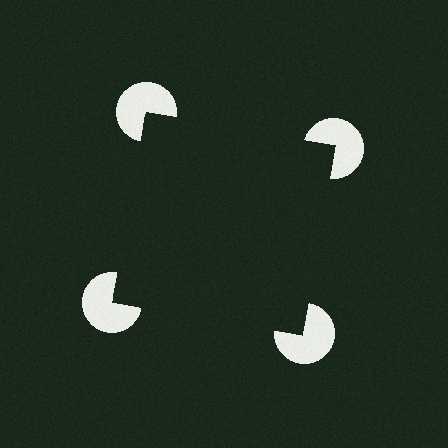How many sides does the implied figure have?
4 sides.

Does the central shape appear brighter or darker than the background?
It typically appears slightly darker than the background, even though no actual brightness change is drawn.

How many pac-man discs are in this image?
There are 4 — one at each vertex of the illusory square.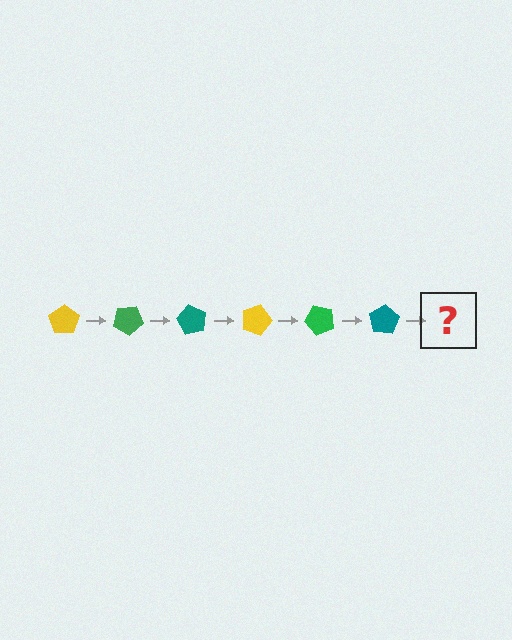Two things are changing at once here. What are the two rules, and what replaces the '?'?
The two rules are that it rotates 30 degrees each step and the color cycles through yellow, green, and teal. The '?' should be a yellow pentagon, rotated 180 degrees from the start.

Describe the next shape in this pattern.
It should be a yellow pentagon, rotated 180 degrees from the start.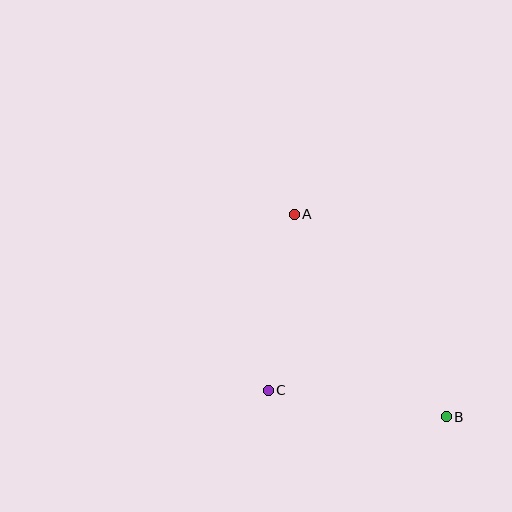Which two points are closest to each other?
Points A and C are closest to each other.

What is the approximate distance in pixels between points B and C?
The distance between B and C is approximately 180 pixels.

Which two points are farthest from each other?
Points A and B are farthest from each other.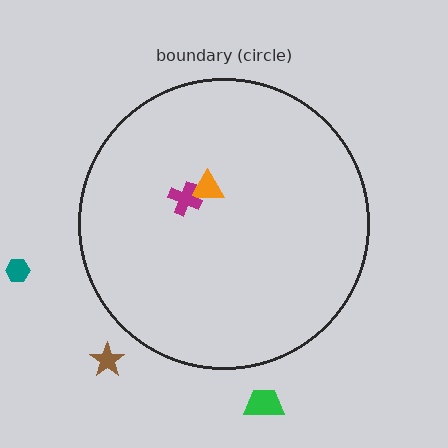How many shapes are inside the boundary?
2 inside, 3 outside.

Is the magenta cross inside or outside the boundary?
Inside.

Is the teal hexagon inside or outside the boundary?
Outside.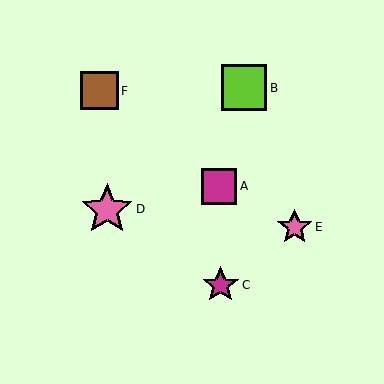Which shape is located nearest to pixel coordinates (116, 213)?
The pink star (labeled D) at (107, 209) is nearest to that location.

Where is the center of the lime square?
The center of the lime square is at (244, 88).